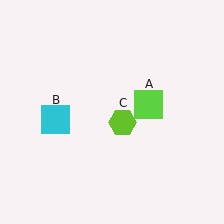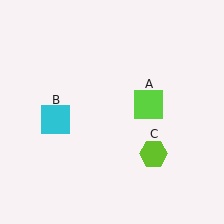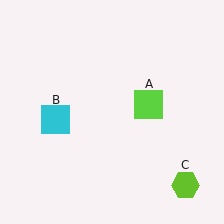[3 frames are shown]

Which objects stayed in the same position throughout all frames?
Lime square (object A) and cyan square (object B) remained stationary.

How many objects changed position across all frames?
1 object changed position: lime hexagon (object C).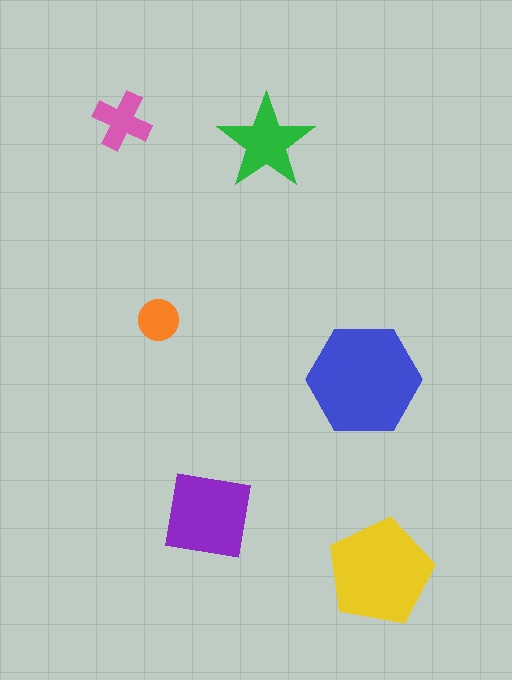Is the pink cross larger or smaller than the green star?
Smaller.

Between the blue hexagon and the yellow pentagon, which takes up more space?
The blue hexagon.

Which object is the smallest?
The orange circle.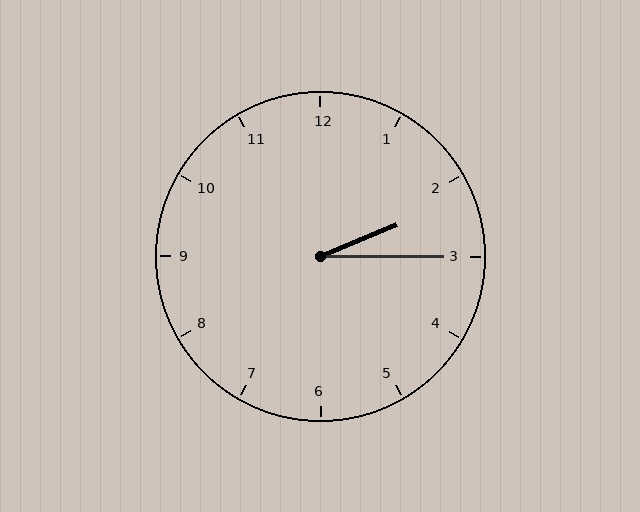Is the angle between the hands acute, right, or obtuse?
It is acute.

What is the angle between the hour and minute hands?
Approximately 22 degrees.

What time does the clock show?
2:15.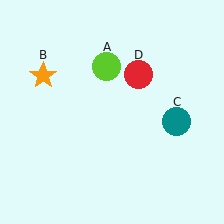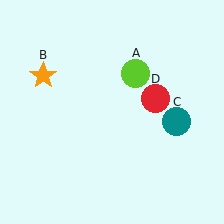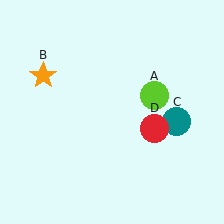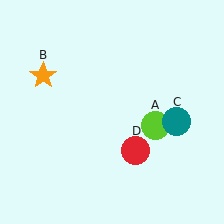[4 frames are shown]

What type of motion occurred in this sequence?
The lime circle (object A), red circle (object D) rotated clockwise around the center of the scene.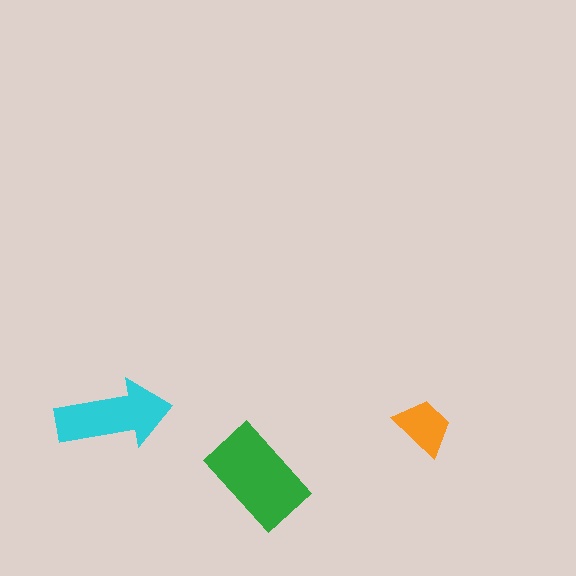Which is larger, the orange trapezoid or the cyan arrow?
The cyan arrow.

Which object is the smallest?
The orange trapezoid.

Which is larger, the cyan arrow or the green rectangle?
The green rectangle.